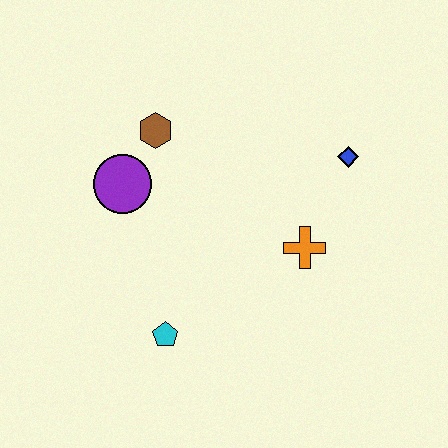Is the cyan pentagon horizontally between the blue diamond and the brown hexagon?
Yes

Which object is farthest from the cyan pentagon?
The blue diamond is farthest from the cyan pentagon.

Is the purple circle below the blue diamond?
Yes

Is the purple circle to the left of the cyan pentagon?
Yes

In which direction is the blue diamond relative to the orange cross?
The blue diamond is above the orange cross.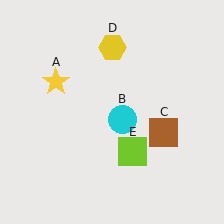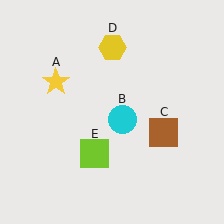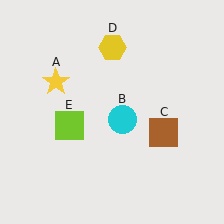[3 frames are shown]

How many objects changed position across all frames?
1 object changed position: lime square (object E).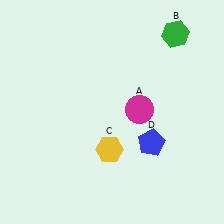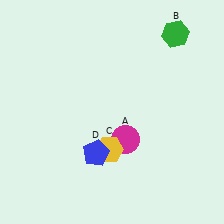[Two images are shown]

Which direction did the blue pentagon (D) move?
The blue pentagon (D) moved left.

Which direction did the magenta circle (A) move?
The magenta circle (A) moved down.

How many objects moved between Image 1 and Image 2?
2 objects moved between the two images.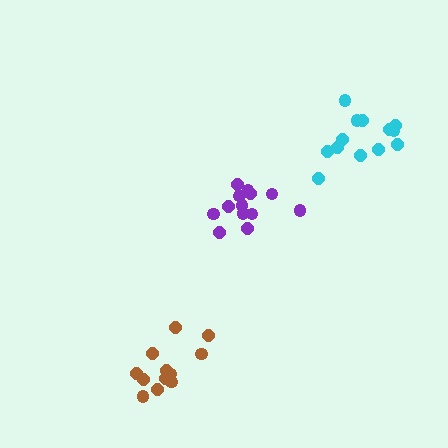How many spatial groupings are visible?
There are 3 spatial groupings.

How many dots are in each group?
Group 1: 12 dots, Group 2: 13 dots, Group 3: 13 dots (38 total).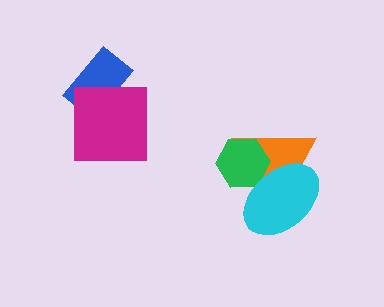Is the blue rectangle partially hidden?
Yes, it is partially covered by another shape.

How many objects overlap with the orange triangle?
2 objects overlap with the orange triangle.